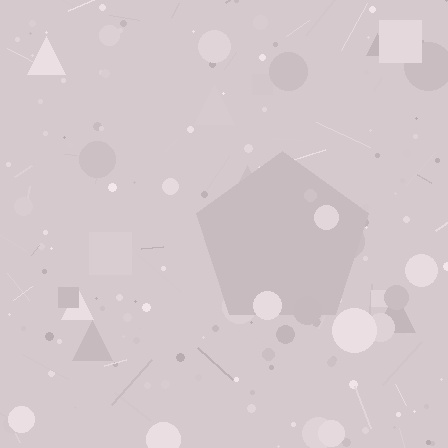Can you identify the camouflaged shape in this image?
The camouflaged shape is a pentagon.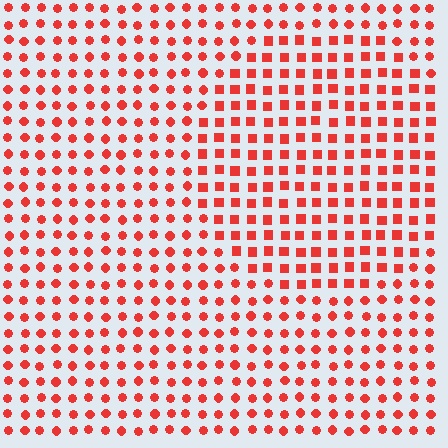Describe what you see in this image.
The image is filled with small red elements arranged in a uniform grid. A circle-shaped region contains squares, while the surrounding area contains circles. The boundary is defined purely by the change in element shape.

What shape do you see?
I see a circle.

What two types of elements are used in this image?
The image uses squares inside the circle region and circles outside it.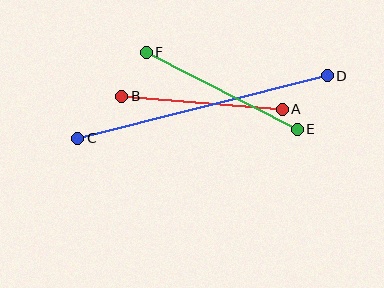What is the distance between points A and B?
The distance is approximately 161 pixels.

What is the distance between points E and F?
The distance is approximately 170 pixels.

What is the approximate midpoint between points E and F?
The midpoint is at approximately (222, 91) pixels.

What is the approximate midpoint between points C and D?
The midpoint is at approximately (202, 107) pixels.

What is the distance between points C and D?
The distance is approximately 257 pixels.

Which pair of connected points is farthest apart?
Points C and D are farthest apart.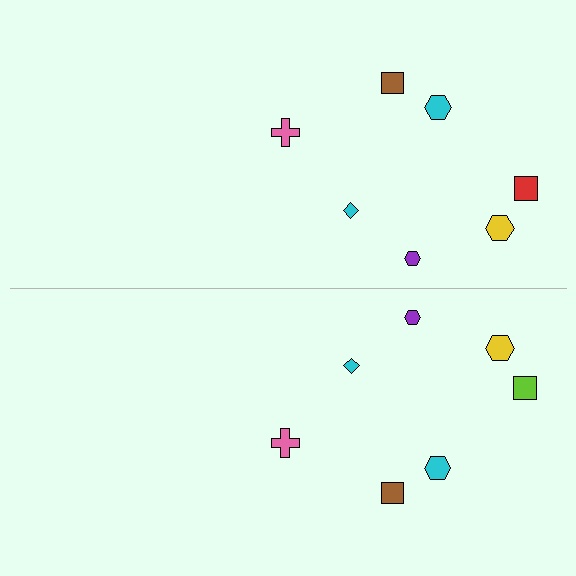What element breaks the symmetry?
The lime square on the bottom side breaks the symmetry — its mirror counterpart is red.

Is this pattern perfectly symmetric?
No, the pattern is not perfectly symmetric. The lime square on the bottom side breaks the symmetry — its mirror counterpart is red.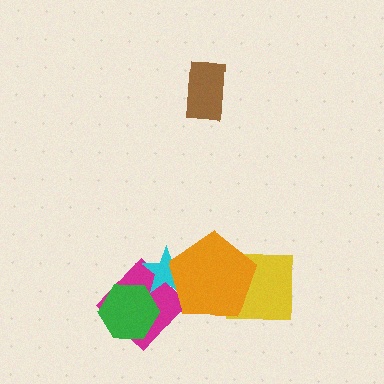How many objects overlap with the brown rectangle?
0 objects overlap with the brown rectangle.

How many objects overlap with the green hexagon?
1 object overlaps with the green hexagon.